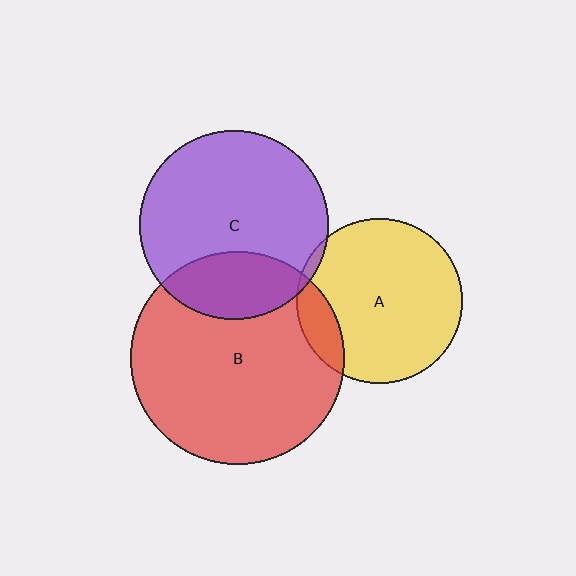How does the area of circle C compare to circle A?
Approximately 1.3 times.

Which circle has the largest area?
Circle B (red).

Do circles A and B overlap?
Yes.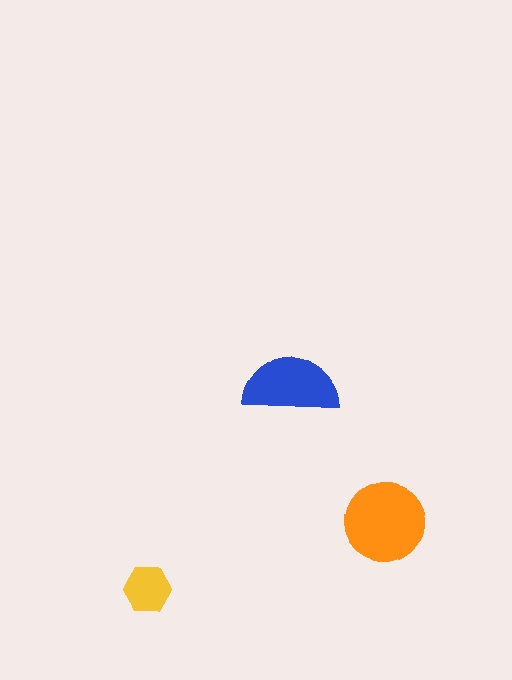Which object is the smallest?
The yellow hexagon.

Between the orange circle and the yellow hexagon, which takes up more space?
The orange circle.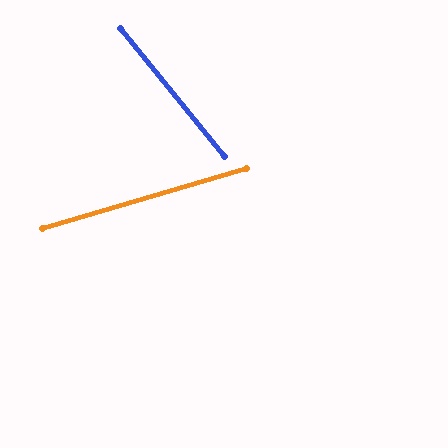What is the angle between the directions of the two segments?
Approximately 67 degrees.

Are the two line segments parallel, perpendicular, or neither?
Neither parallel nor perpendicular — they differ by about 67°.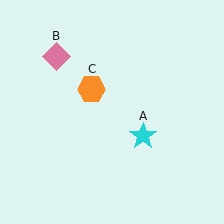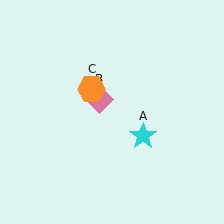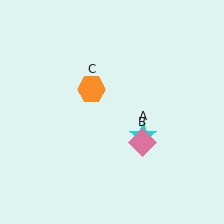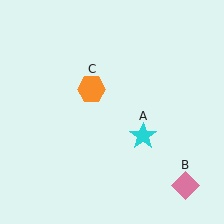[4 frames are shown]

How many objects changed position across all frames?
1 object changed position: pink diamond (object B).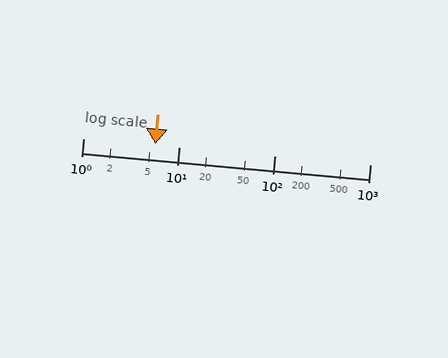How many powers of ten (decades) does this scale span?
The scale spans 3 decades, from 1 to 1000.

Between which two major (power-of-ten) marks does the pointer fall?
The pointer is between 1 and 10.